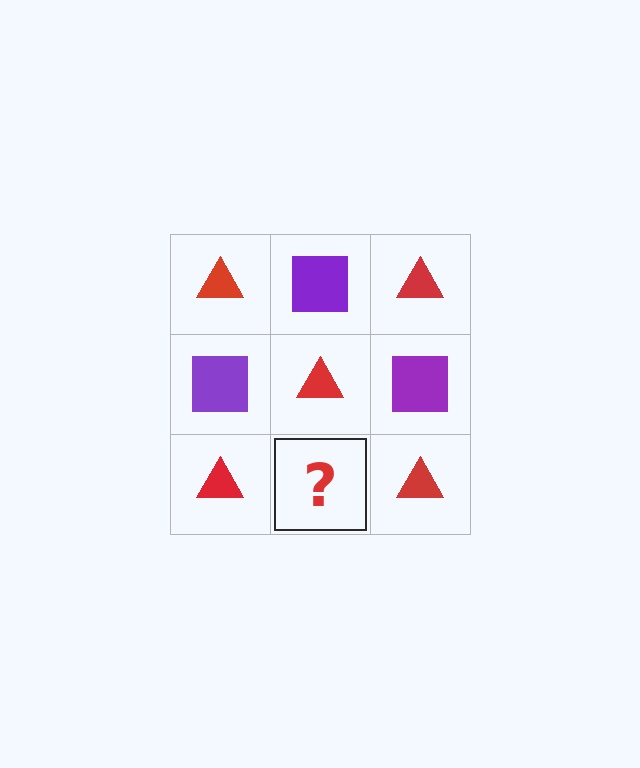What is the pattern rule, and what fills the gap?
The rule is that it alternates red triangle and purple square in a checkerboard pattern. The gap should be filled with a purple square.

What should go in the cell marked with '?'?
The missing cell should contain a purple square.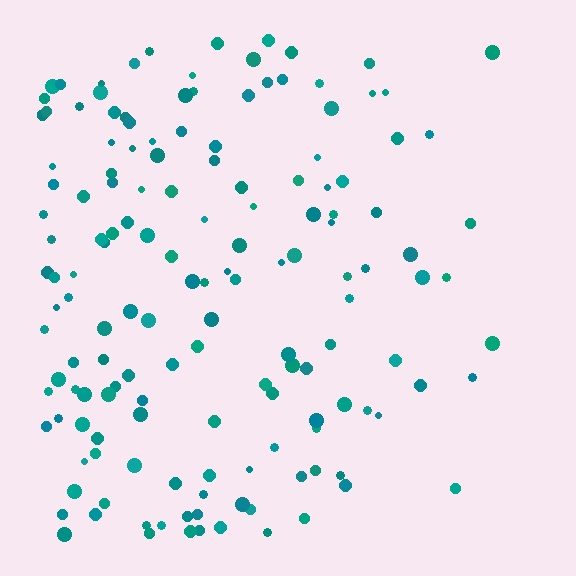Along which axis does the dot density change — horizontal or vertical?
Horizontal.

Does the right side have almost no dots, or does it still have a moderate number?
Still a moderate number, just noticeably fewer than the left.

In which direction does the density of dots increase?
From right to left, with the left side densest.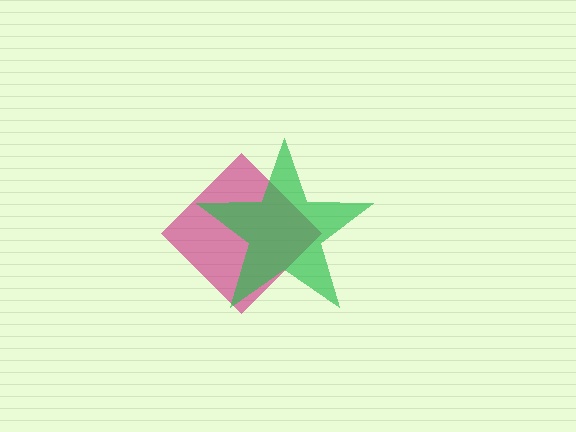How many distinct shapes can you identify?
There are 2 distinct shapes: a magenta diamond, a green star.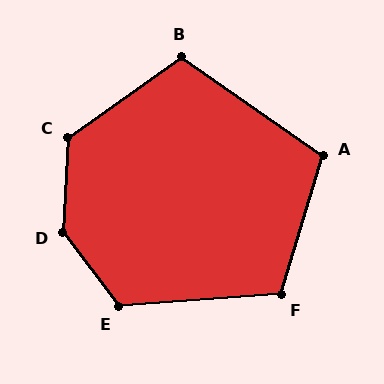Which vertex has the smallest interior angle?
A, at approximately 108 degrees.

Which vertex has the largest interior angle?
D, at approximately 140 degrees.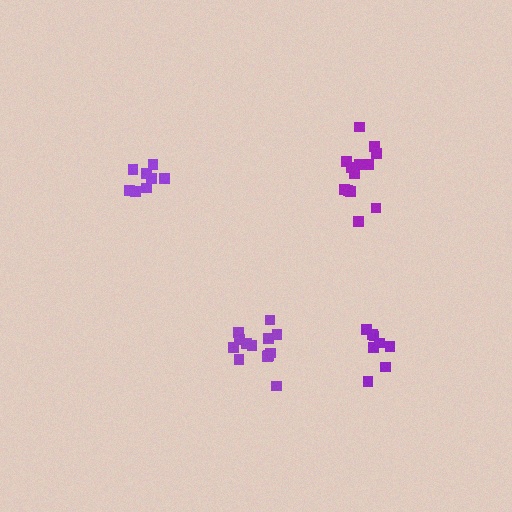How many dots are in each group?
Group 1: 13 dots, Group 2: 13 dots, Group 3: 8 dots, Group 4: 8 dots (42 total).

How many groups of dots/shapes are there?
There are 4 groups.